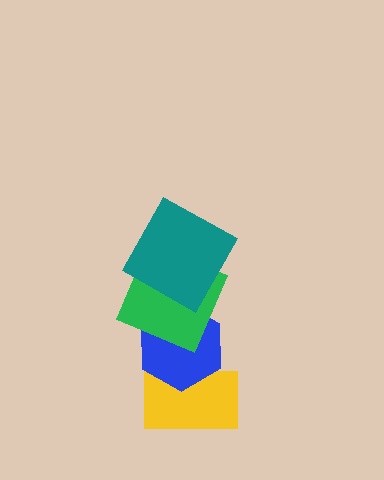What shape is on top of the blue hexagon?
The green square is on top of the blue hexagon.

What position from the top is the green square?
The green square is 2nd from the top.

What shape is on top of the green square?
The teal square is on top of the green square.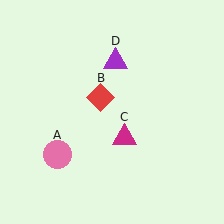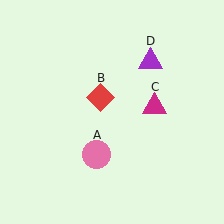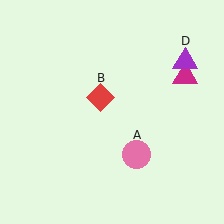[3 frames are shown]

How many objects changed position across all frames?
3 objects changed position: pink circle (object A), magenta triangle (object C), purple triangle (object D).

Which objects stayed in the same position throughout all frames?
Red diamond (object B) remained stationary.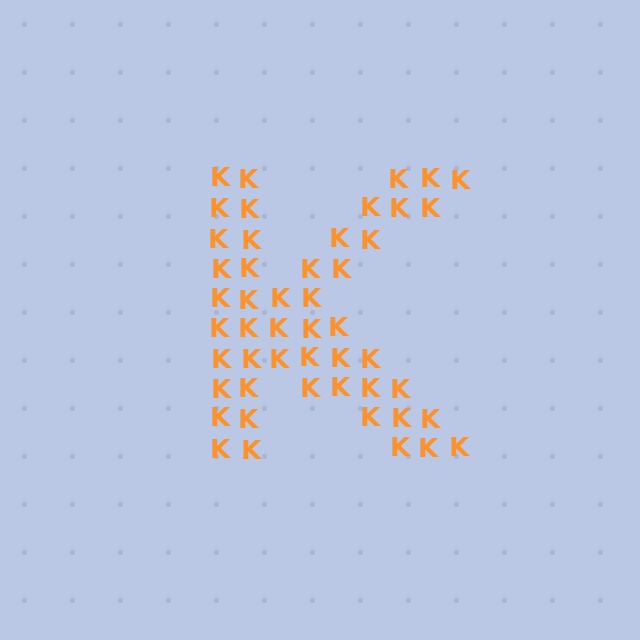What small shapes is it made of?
It is made of small letter K's.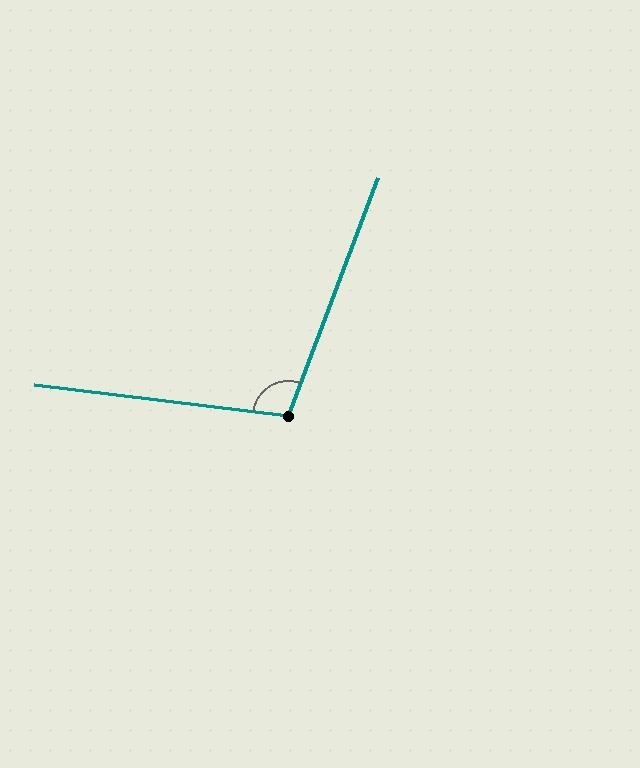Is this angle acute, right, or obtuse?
It is obtuse.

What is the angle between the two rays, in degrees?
Approximately 104 degrees.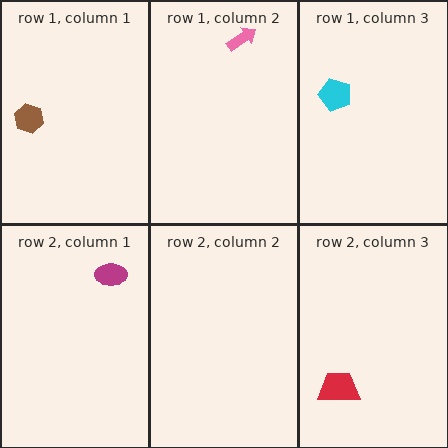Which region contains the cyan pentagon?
The row 1, column 3 region.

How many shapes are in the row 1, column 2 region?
1.